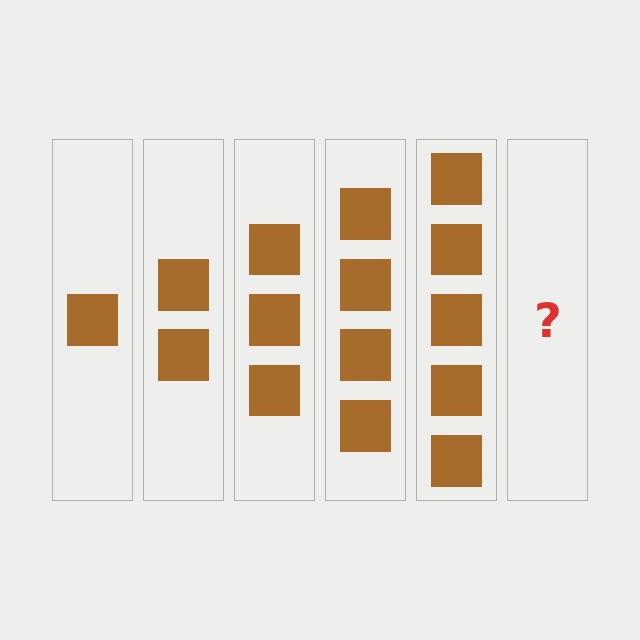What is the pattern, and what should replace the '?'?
The pattern is that each step adds one more square. The '?' should be 6 squares.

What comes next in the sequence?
The next element should be 6 squares.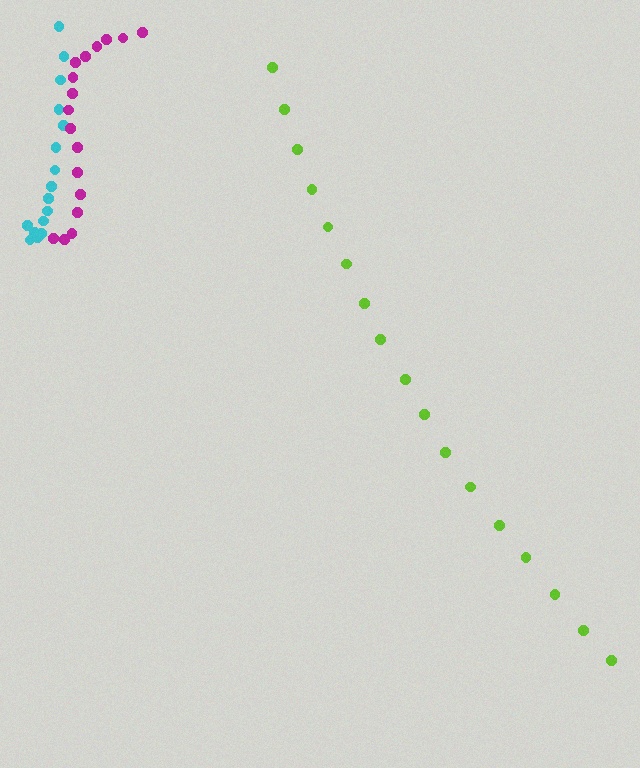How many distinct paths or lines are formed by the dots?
There are 3 distinct paths.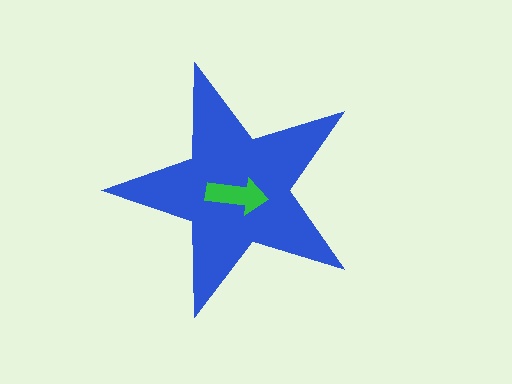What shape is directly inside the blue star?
The green arrow.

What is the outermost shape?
The blue star.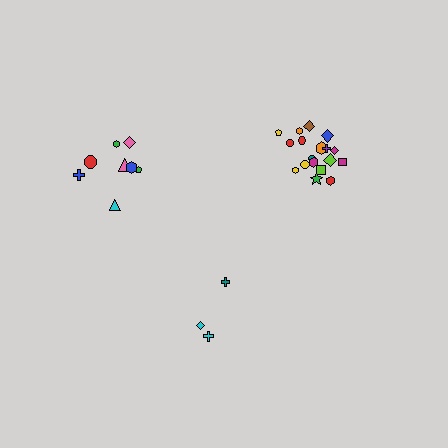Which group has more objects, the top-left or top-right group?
The top-right group.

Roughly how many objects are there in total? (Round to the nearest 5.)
Roughly 30 objects in total.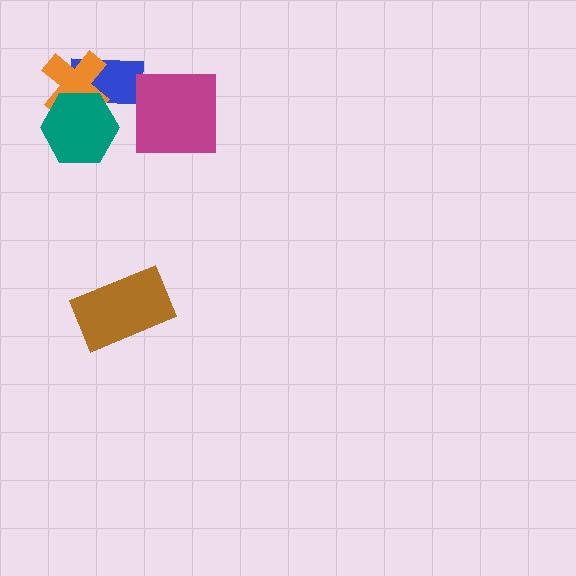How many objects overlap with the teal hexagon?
2 objects overlap with the teal hexagon.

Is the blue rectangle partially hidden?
Yes, it is partially covered by another shape.